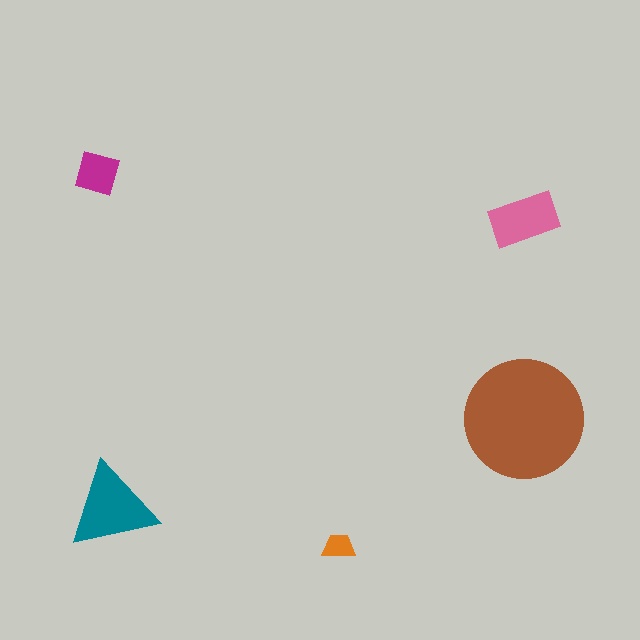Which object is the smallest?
The orange trapezoid.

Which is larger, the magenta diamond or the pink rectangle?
The pink rectangle.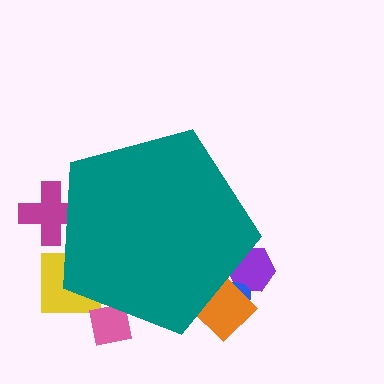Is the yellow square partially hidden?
Yes, the yellow square is partially hidden behind the teal pentagon.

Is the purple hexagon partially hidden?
Yes, the purple hexagon is partially hidden behind the teal pentagon.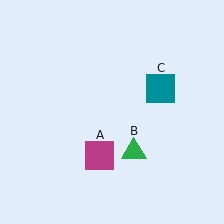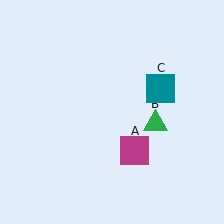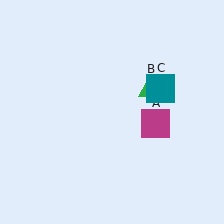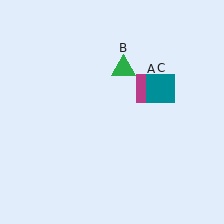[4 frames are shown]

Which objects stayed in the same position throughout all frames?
Teal square (object C) remained stationary.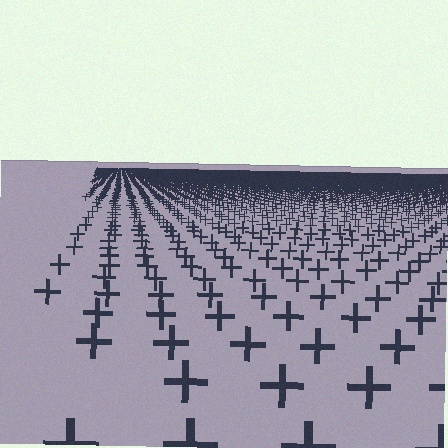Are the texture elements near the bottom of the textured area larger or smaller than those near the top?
Larger. Near the bottom, elements are closer to the viewer and appear at a bigger on-screen size.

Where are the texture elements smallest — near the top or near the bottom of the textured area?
Near the top.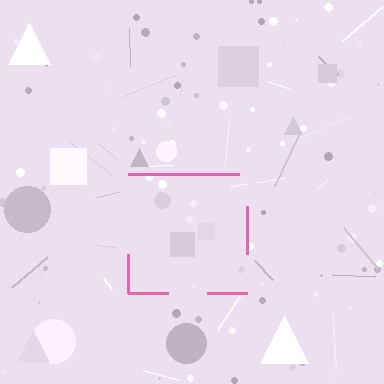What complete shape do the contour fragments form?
The contour fragments form a square.